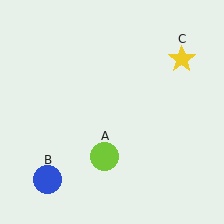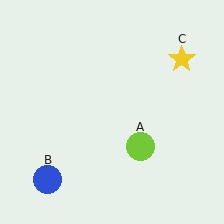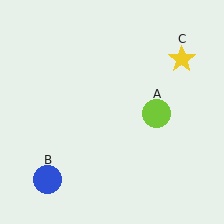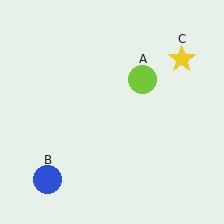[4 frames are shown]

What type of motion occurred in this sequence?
The lime circle (object A) rotated counterclockwise around the center of the scene.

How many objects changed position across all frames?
1 object changed position: lime circle (object A).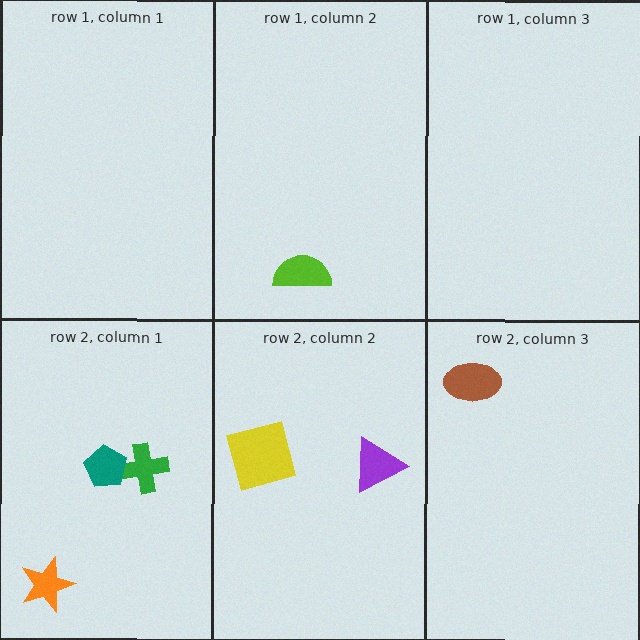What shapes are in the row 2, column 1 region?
The green cross, the orange star, the teal pentagon.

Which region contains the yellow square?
The row 2, column 2 region.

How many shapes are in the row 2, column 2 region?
2.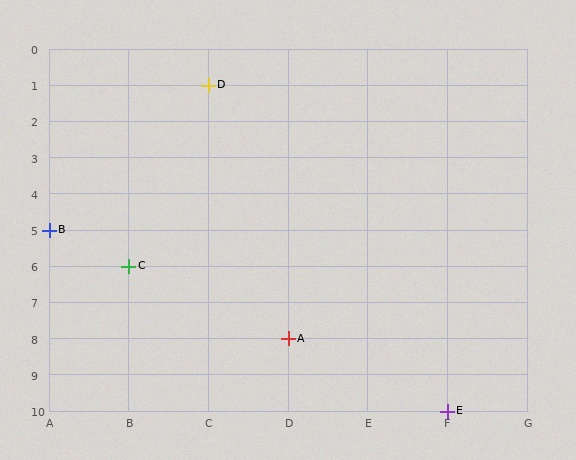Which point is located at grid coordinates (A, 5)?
Point B is at (A, 5).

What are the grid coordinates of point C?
Point C is at grid coordinates (B, 6).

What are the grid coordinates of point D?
Point D is at grid coordinates (C, 1).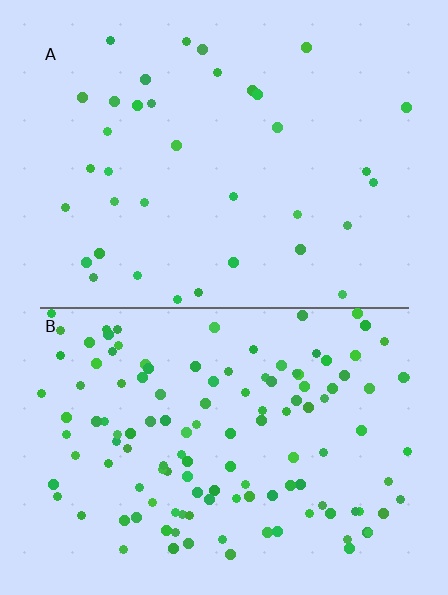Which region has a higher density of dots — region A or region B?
B (the bottom).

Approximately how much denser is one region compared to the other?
Approximately 3.5× — region B over region A.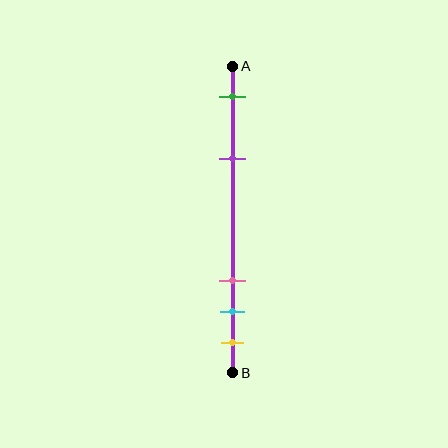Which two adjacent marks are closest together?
The cyan and yellow marks are the closest adjacent pair.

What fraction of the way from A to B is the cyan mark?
The cyan mark is approximately 80% (0.8) of the way from A to B.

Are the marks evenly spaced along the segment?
No, the marks are not evenly spaced.